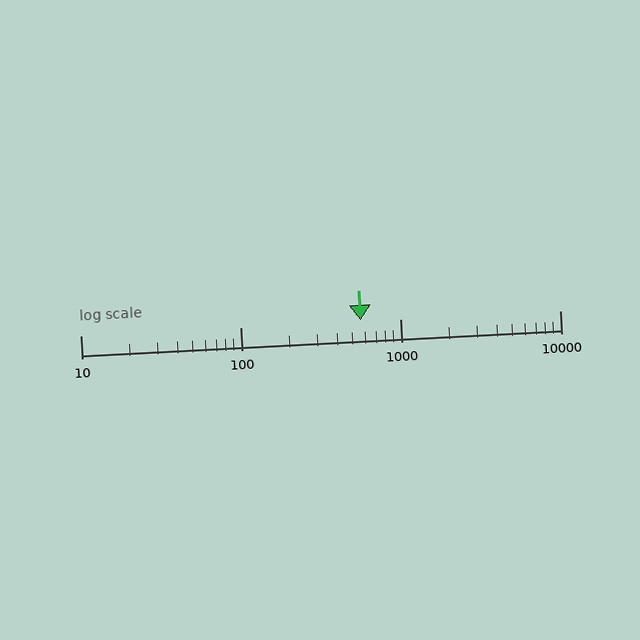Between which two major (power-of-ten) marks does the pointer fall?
The pointer is between 100 and 1000.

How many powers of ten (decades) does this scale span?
The scale spans 3 decades, from 10 to 10000.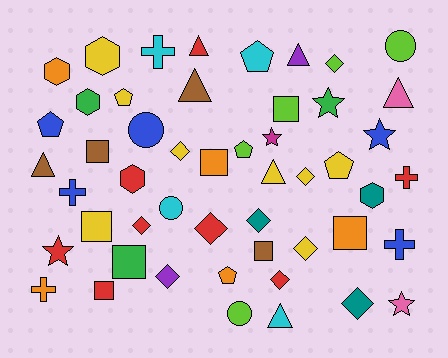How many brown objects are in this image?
There are 4 brown objects.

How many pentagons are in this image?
There are 6 pentagons.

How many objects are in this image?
There are 50 objects.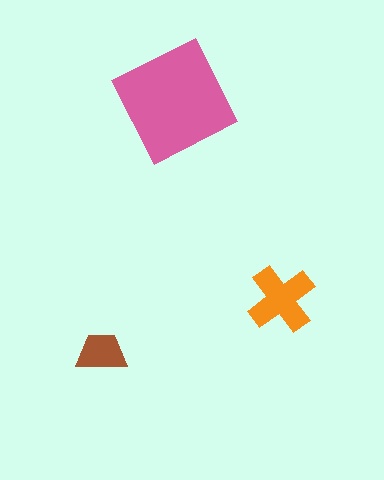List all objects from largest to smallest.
The pink square, the orange cross, the brown trapezoid.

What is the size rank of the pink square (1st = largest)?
1st.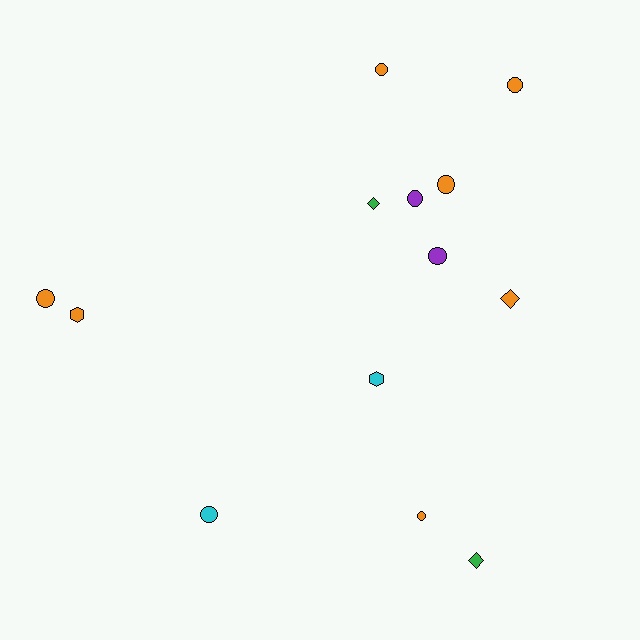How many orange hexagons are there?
There is 1 orange hexagon.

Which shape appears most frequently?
Circle, with 8 objects.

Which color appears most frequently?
Orange, with 7 objects.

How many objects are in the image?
There are 13 objects.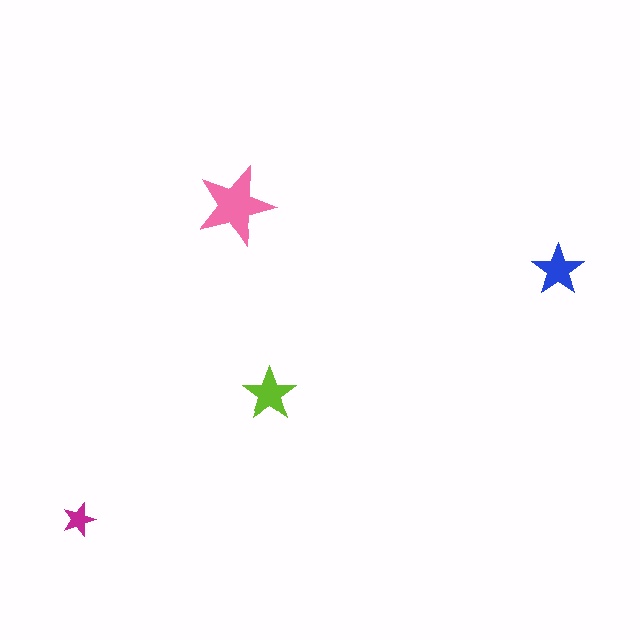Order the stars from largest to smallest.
the pink one, the lime one, the blue one, the magenta one.